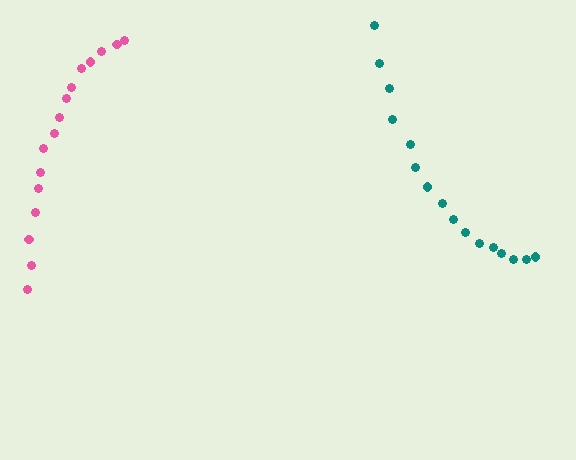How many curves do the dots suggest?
There are 2 distinct paths.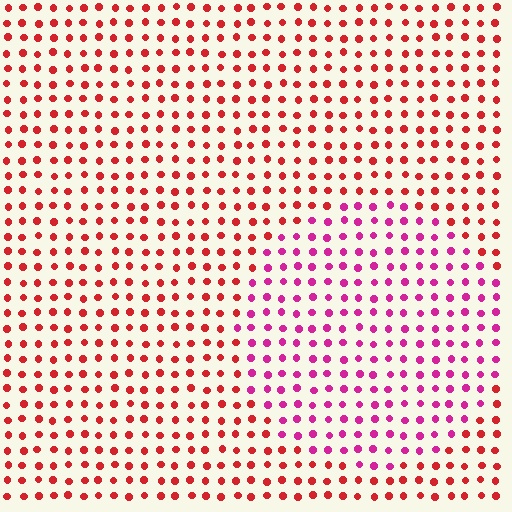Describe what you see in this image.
The image is filled with small red elements in a uniform arrangement. A circle-shaped region is visible where the elements are tinted to a slightly different hue, forming a subtle color boundary.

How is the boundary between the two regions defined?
The boundary is defined purely by a slight shift in hue (about 38 degrees). Spacing, size, and orientation are identical on both sides.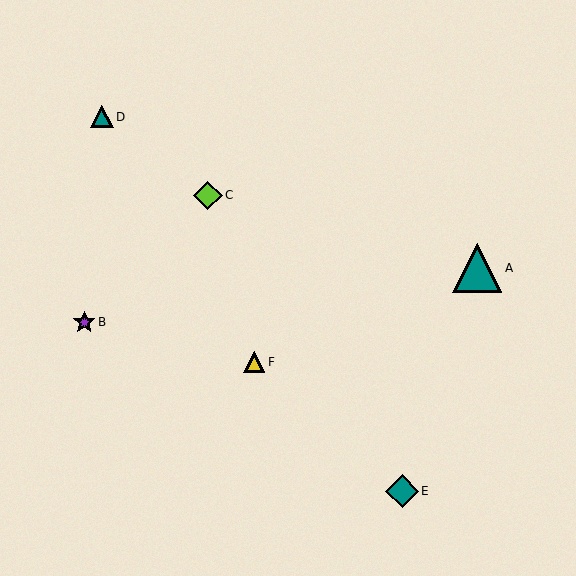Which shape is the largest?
The teal triangle (labeled A) is the largest.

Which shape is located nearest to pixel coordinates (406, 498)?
The teal diamond (labeled E) at (402, 491) is nearest to that location.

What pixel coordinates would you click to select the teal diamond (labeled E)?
Click at (402, 491) to select the teal diamond E.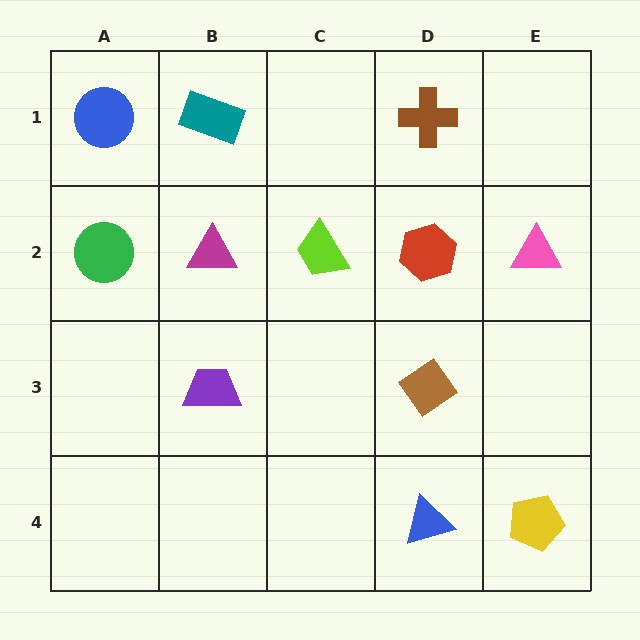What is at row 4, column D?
A blue triangle.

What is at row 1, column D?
A brown cross.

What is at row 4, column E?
A yellow pentagon.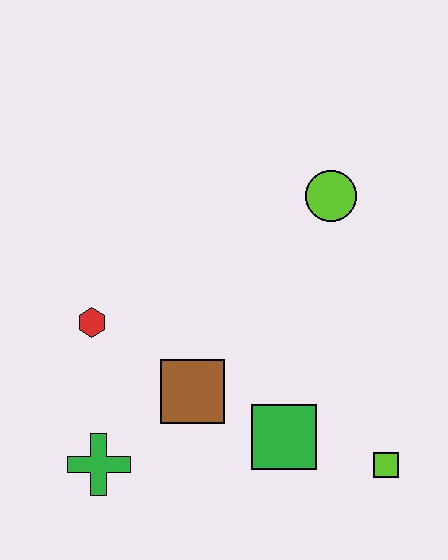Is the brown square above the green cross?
Yes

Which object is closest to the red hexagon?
The brown square is closest to the red hexagon.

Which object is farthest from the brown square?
The lime circle is farthest from the brown square.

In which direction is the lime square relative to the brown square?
The lime square is to the right of the brown square.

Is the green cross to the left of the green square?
Yes